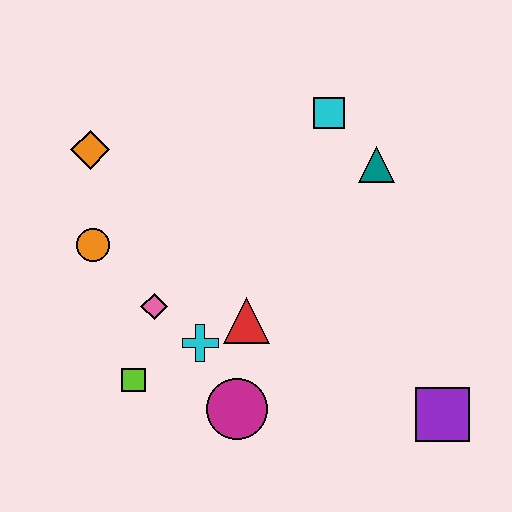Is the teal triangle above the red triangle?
Yes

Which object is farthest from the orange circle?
The purple square is farthest from the orange circle.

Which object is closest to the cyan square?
The teal triangle is closest to the cyan square.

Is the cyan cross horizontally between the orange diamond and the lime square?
No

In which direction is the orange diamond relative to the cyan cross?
The orange diamond is above the cyan cross.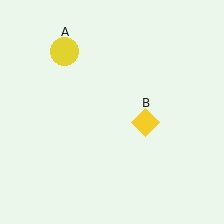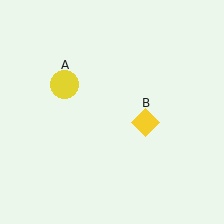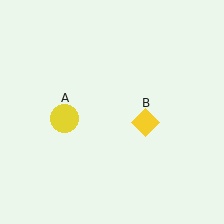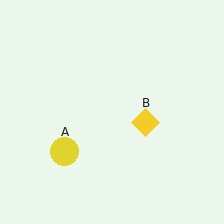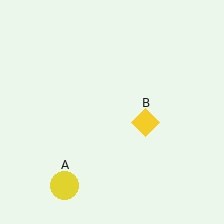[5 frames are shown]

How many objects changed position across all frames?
1 object changed position: yellow circle (object A).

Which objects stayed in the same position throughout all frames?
Yellow diamond (object B) remained stationary.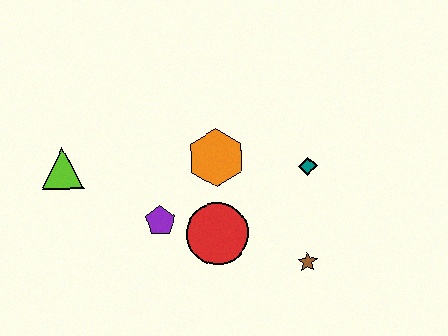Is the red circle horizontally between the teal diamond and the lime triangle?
Yes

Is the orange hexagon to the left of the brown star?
Yes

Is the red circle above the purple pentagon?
No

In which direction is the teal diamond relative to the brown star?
The teal diamond is above the brown star.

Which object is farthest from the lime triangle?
The brown star is farthest from the lime triangle.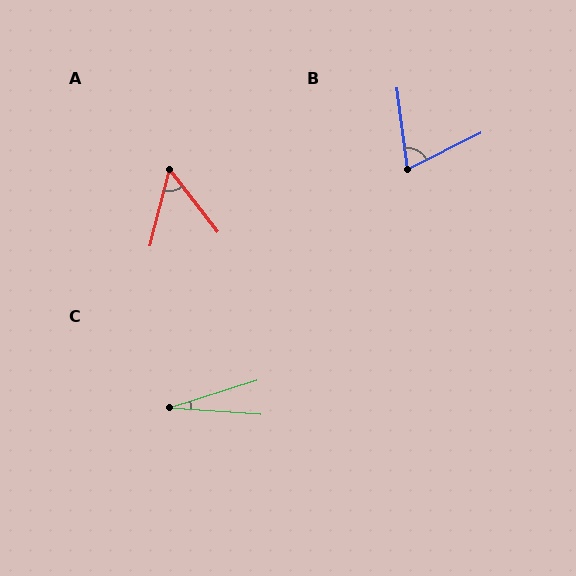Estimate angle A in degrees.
Approximately 52 degrees.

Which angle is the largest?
B, at approximately 70 degrees.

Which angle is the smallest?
C, at approximately 21 degrees.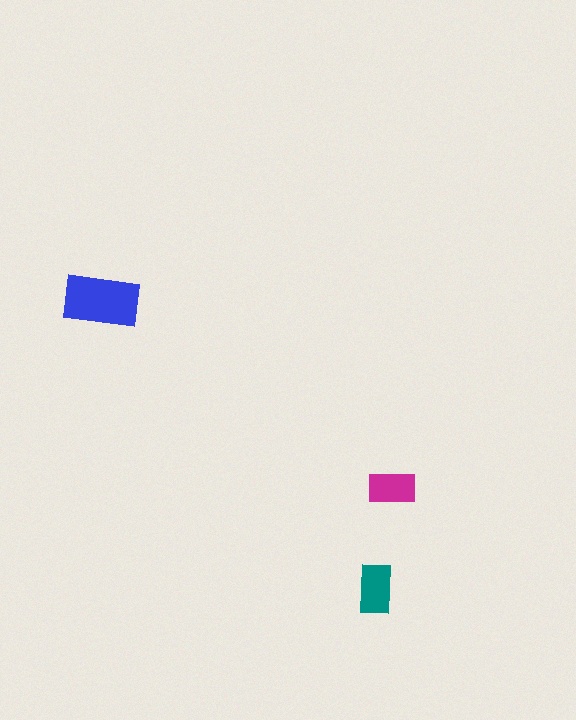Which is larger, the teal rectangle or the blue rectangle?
The blue one.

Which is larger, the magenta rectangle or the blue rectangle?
The blue one.